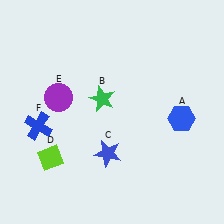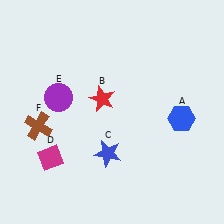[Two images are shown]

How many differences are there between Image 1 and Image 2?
There are 3 differences between the two images.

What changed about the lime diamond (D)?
In Image 1, D is lime. In Image 2, it changed to magenta.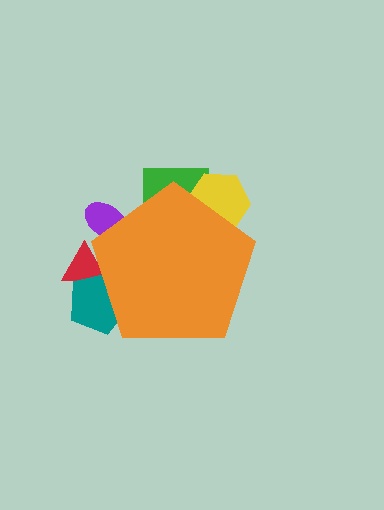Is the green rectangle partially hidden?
Yes, the green rectangle is partially hidden behind the orange pentagon.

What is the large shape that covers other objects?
An orange pentagon.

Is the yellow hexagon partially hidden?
Yes, the yellow hexagon is partially hidden behind the orange pentagon.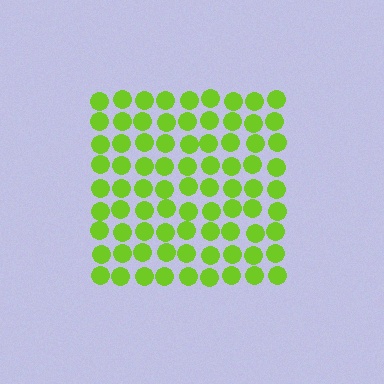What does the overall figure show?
The overall figure shows a square.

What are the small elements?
The small elements are circles.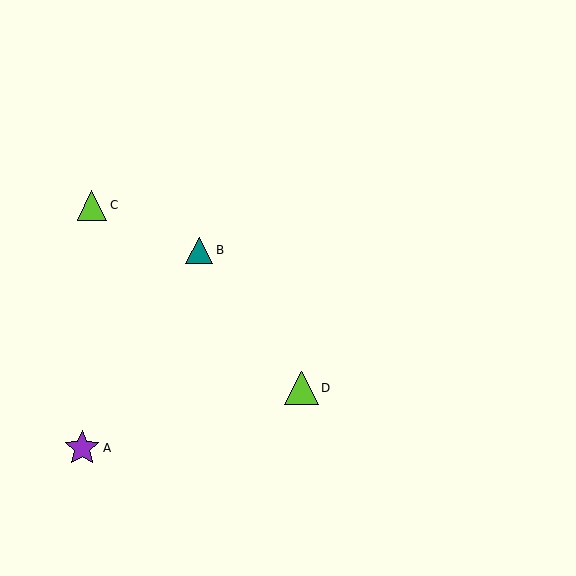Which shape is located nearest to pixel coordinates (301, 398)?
The lime triangle (labeled D) at (301, 388) is nearest to that location.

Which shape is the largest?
The purple star (labeled A) is the largest.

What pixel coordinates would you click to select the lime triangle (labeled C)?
Click at (92, 205) to select the lime triangle C.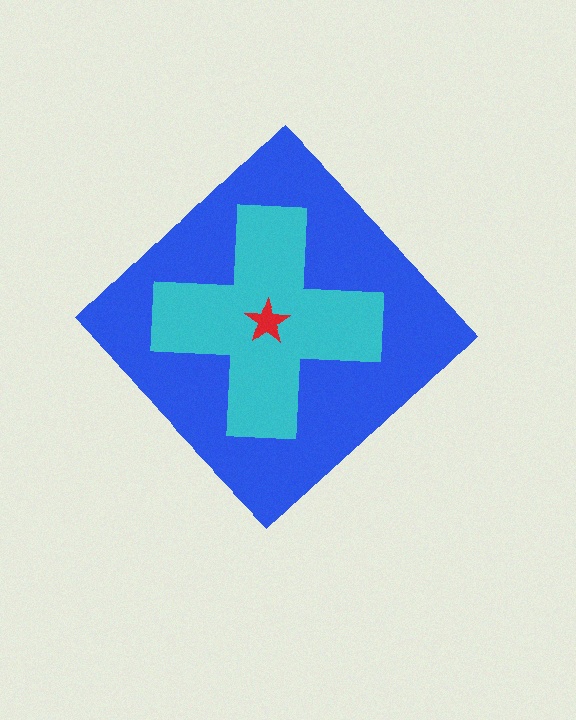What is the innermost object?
The red star.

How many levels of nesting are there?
3.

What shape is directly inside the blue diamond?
The cyan cross.